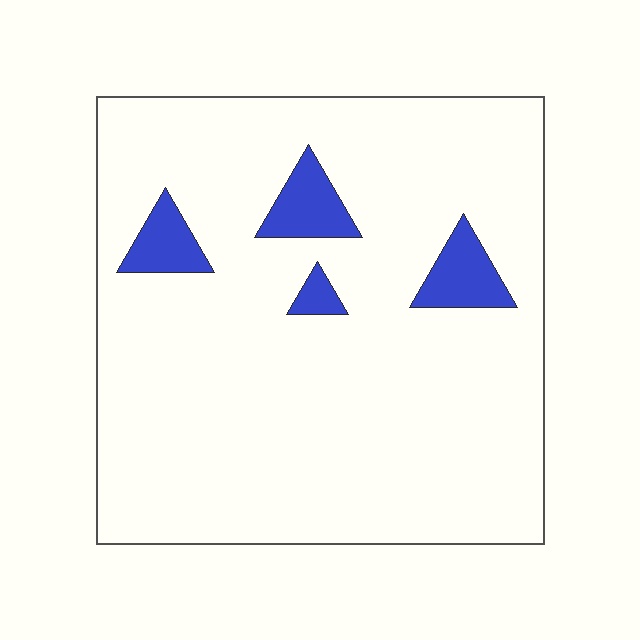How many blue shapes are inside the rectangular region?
4.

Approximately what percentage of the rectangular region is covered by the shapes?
Approximately 10%.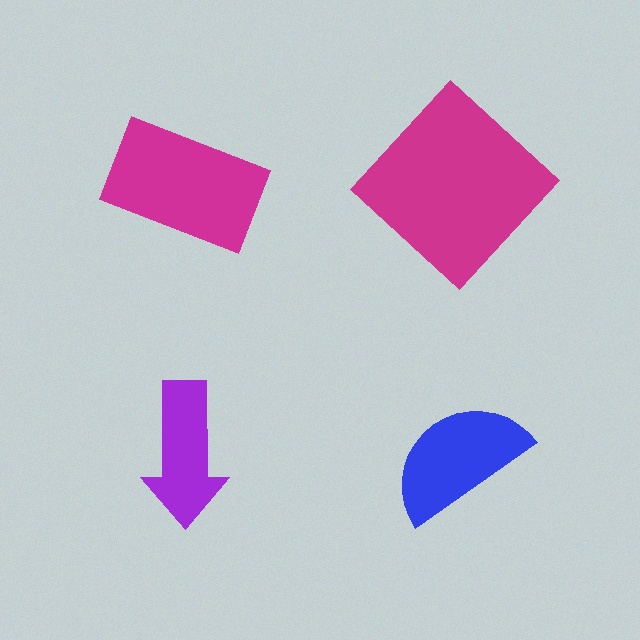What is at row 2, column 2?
A blue semicircle.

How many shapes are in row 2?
2 shapes.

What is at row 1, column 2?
A magenta diamond.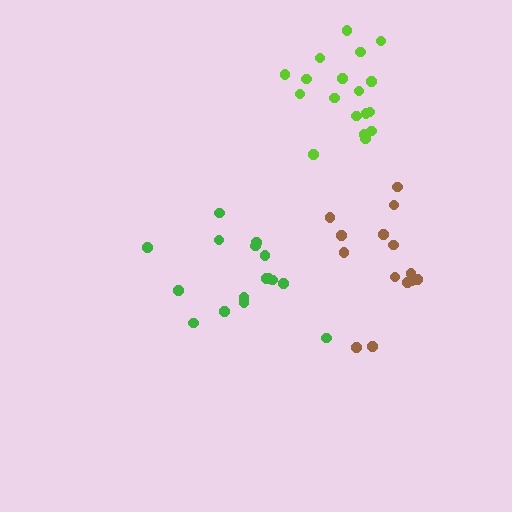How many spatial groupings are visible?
There are 3 spatial groupings.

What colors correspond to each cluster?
The clusters are colored: brown, green, lime.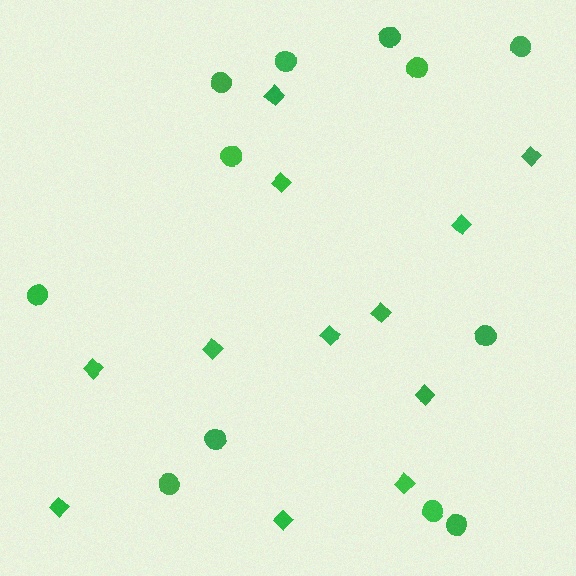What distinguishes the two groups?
There are 2 groups: one group of circles (12) and one group of diamonds (12).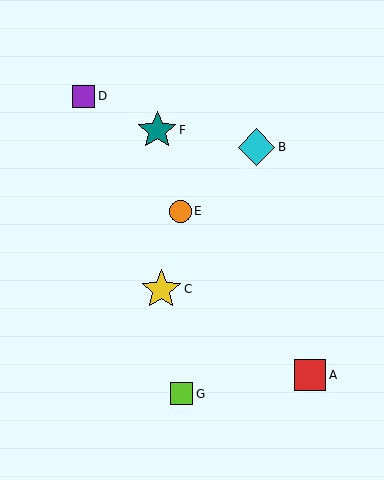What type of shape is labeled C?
Shape C is a yellow star.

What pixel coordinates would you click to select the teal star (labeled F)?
Click at (157, 130) to select the teal star F.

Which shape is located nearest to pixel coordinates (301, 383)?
The red square (labeled A) at (310, 375) is nearest to that location.